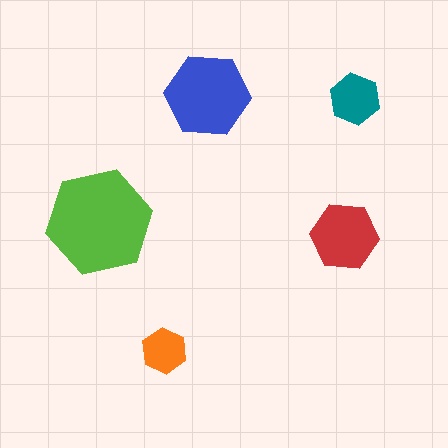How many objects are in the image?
There are 5 objects in the image.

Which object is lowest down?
The orange hexagon is bottommost.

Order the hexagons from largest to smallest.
the lime one, the blue one, the red one, the teal one, the orange one.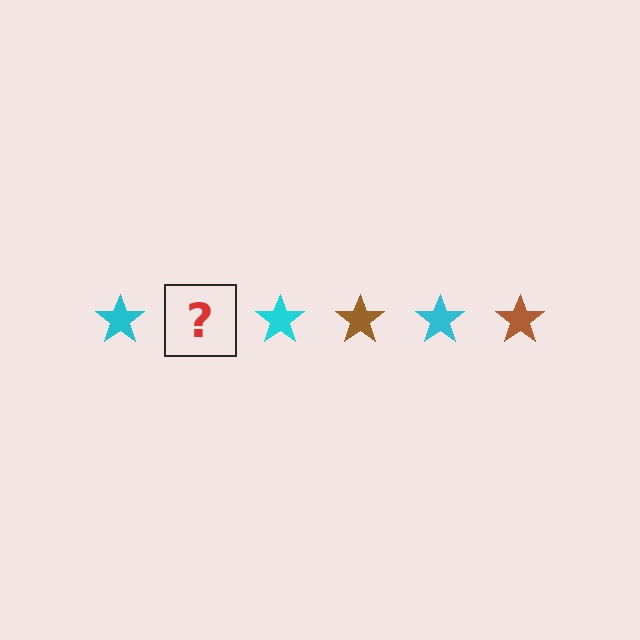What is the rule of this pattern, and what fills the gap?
The rule is that the pattern cycles through cyan, brown stars. The gap should be filled with a brown star.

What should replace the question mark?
The question mark should be replaced with a brown star.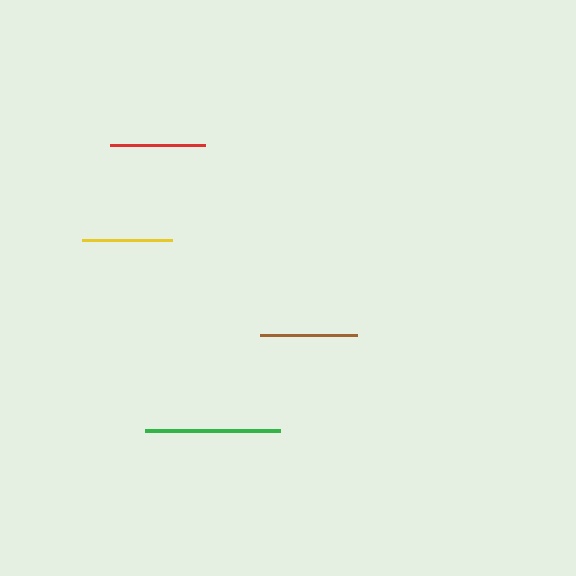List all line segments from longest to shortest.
From longest to shortest: green, brown, red, yellow.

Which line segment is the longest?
The green line is the longest at approximately 135 pixels.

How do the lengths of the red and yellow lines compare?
The red and yellow lines are approximately the same length.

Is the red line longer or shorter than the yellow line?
The red line is longer than the yellow line.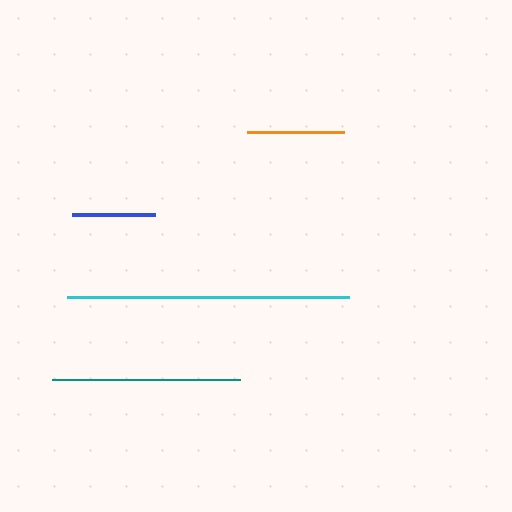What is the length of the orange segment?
The orange segment is approximately 97 pixels long.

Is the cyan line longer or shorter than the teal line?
The cyan line is longer than the teal line.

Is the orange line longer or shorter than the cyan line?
The cyan line is longer than the orange line.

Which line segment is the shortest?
The blue line is the shortest at approximately 83 pixels.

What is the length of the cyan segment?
The cyan segment is approximately 282 pixels long.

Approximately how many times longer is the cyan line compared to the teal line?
The cyan line is approximately 1.5 times the length of the teal line.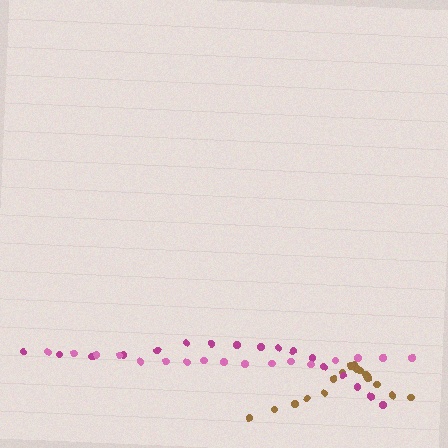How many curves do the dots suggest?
There are 3 distinct paths.